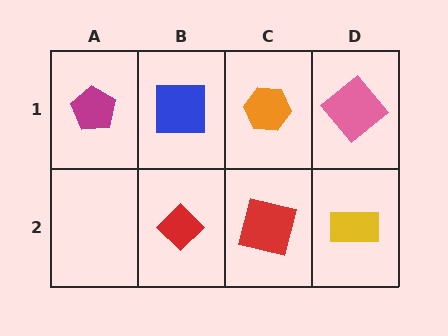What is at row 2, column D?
A yellow rectangle.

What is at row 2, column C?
A red square.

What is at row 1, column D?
A pink diamond.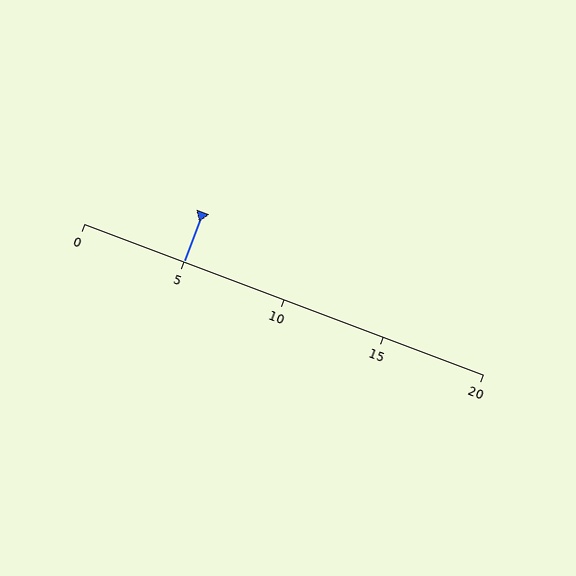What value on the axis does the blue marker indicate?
The marker indicates approximately 5.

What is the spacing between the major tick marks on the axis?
The major ticks are spaced 5 apart.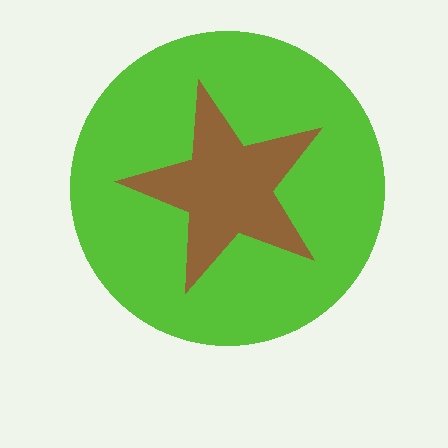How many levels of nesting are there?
2.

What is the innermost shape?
The brown star.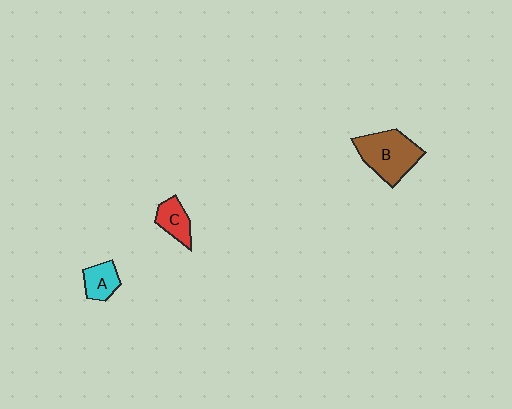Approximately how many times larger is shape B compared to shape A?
Approximately 2.1 times.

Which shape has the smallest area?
Shape C (red).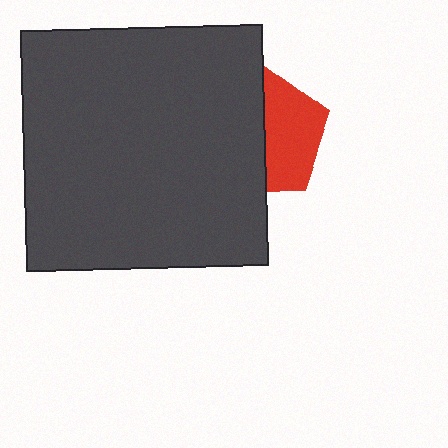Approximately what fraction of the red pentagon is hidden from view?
Roughly 53% of the red pentagon is hidden behind the dark gray square.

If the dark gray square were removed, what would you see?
You would see the complete red pentagon.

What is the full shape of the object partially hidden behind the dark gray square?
The partially hidden object is a red pentagon.